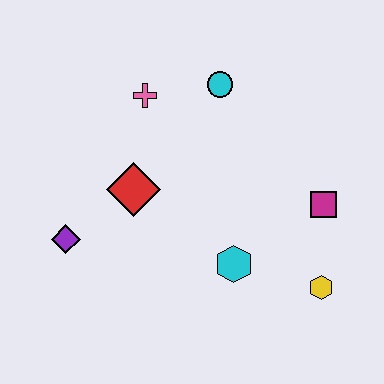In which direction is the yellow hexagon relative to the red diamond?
The yellow hexagon is to the right of the red diamond.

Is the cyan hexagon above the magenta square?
No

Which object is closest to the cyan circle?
The pink cross is closest to the cyan circle.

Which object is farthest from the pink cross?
The yellow hexagon is farthest from the pink cross.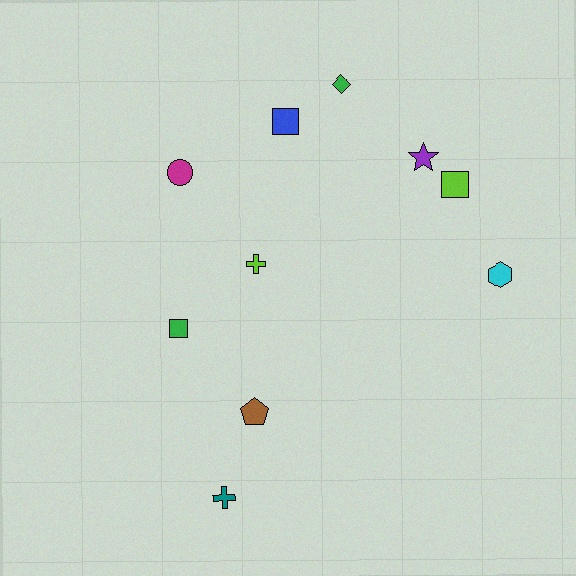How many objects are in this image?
There are 10 objects.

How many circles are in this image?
There is 1 circle.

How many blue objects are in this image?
There is 1 blue object.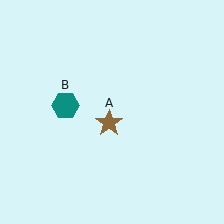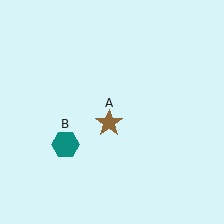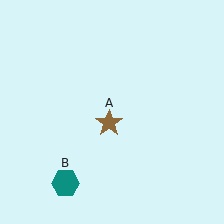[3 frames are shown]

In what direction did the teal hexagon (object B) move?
The teal hexagon (object B) moved down.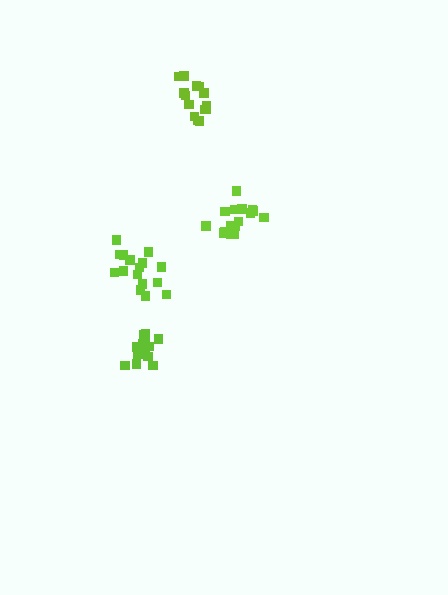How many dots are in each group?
Group 1: 15 dots, Group 2: 14 dots, Group 3: 16 dots, Group 4: 16 dots (61 total).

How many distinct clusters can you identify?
There are 4 distinct clusters.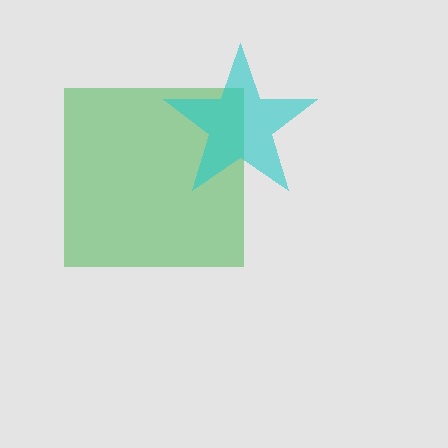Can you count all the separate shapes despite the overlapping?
Yes, there are 2 separate shapes.